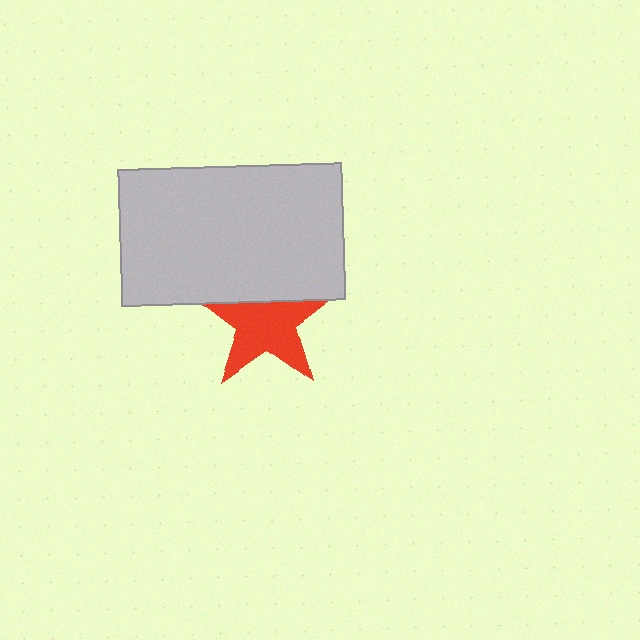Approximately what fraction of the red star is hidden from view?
Roughly 33% of the red star is hidden behind the light gray rectangle.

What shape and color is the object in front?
The object in front is a light gray rectangle.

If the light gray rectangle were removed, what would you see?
You would see the complete red star.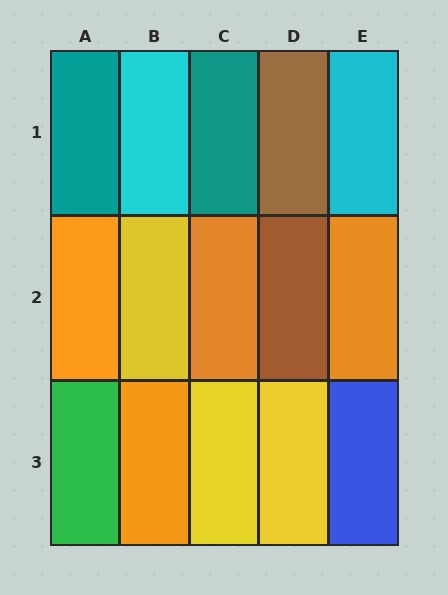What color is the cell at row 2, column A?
Orange.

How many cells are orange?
4 cells are orange.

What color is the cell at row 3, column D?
Yellow.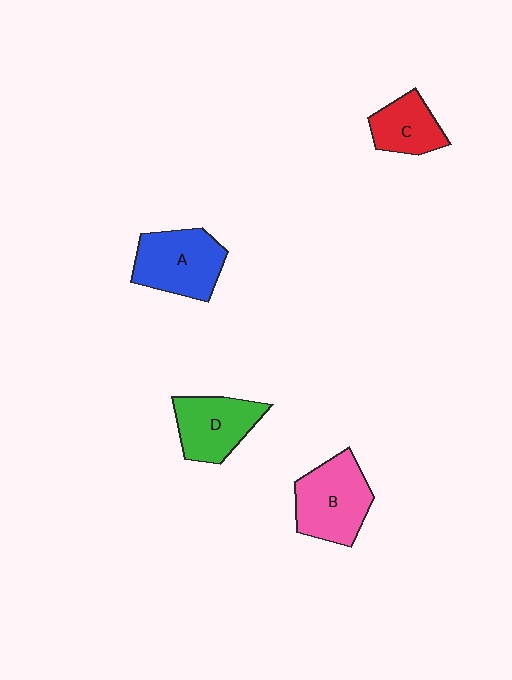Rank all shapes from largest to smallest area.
From largest to smallest: B (pink), A (blue), D (green), C (red).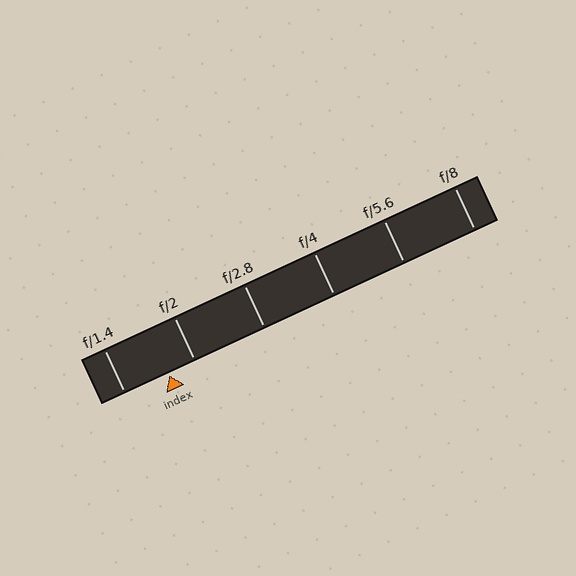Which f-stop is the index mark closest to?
The index mark is closest to f/2.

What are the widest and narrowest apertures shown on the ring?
The widest aperture shown is f/1.4 and the narrowest is f/8.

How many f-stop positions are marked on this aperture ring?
There are 6 f-stop positions marked.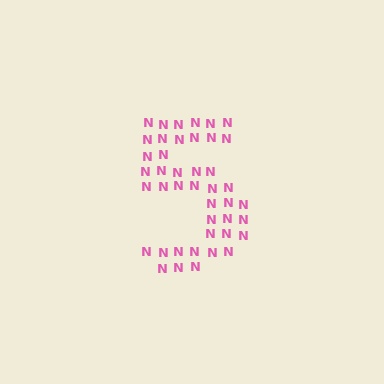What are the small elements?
The small elements are letter N's.